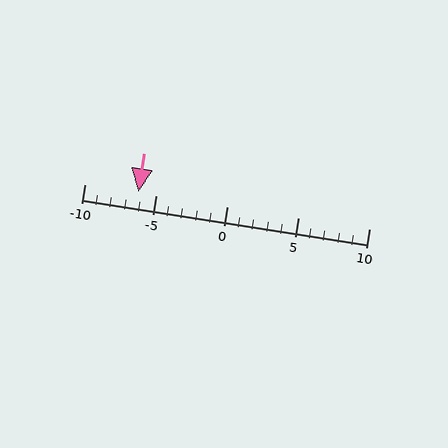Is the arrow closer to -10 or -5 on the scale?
The arrow is closer to -5.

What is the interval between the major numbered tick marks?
The major tick marks are spaced 5 units apart.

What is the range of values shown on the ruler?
The ruler shows values from -10 to 10.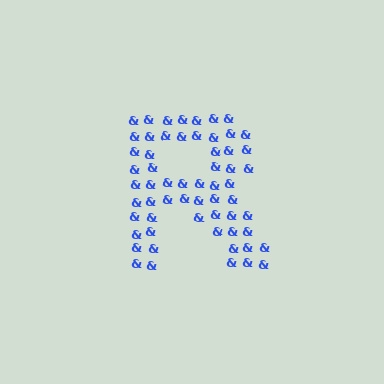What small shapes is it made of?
It is made of small ampersands.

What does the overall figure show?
The overall figure shows the letter R.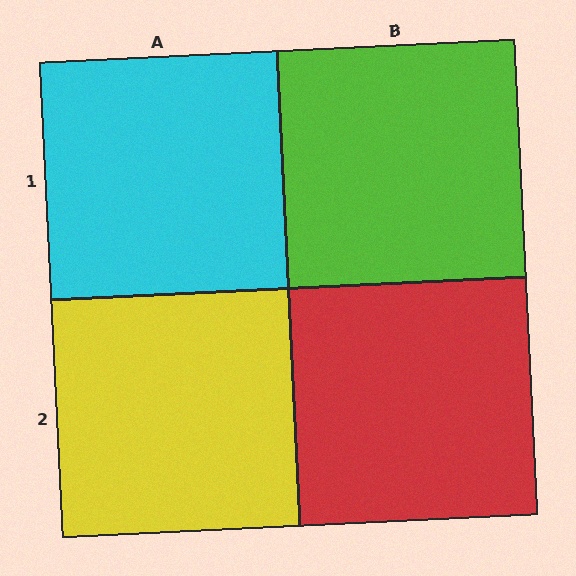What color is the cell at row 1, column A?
Cyan.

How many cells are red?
1 cell is red.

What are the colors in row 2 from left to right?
Yellow, red.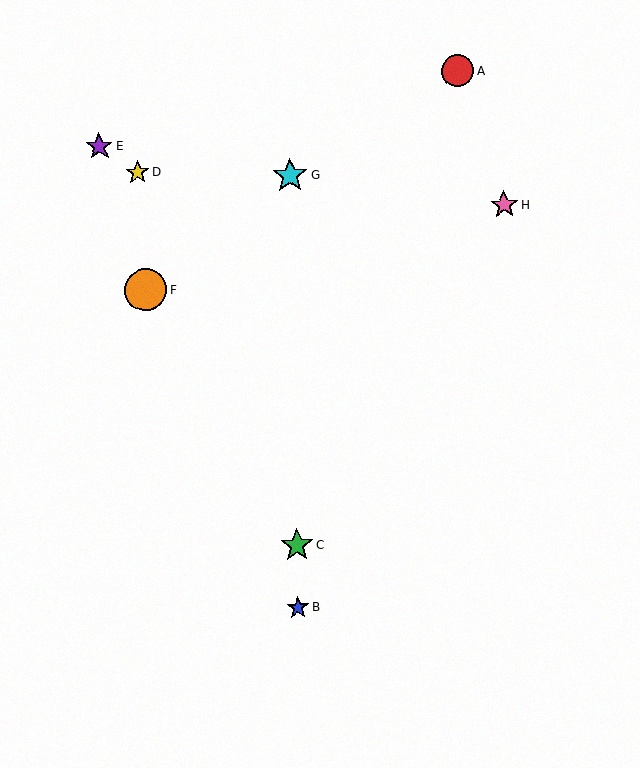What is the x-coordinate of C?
Object C is at x≈297.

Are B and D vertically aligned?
No, B is at x≈298 and D is at x≈138.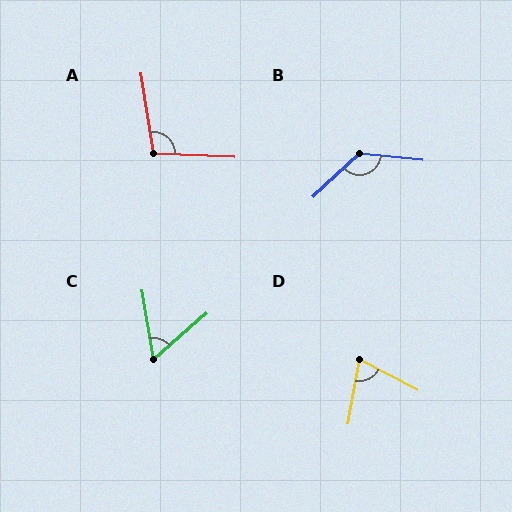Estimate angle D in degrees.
Approximately 73 degrees.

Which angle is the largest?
B, at approximately 131 degrees.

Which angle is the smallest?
C, at approximately 58 degrees.